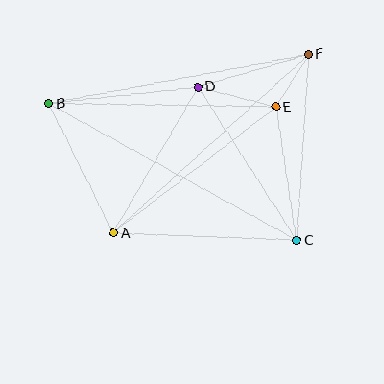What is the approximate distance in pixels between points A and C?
The distance between A and C is approximately 183 pixels.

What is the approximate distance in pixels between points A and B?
The distance between A and B is approximately 145 pixels.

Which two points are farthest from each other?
Points B and C are farthest from each other.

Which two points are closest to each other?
Points E and F are closest to each other.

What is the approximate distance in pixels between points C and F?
The distance between C and F is approximately 187 pixels.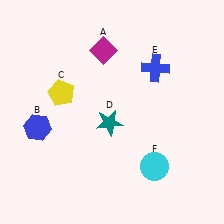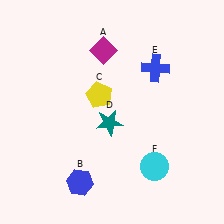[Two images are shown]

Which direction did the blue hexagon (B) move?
The blue hexagon (B) moved down.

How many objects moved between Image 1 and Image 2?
2 objects moved between the two images.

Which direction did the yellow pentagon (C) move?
The yellow pentagon (C) moved right.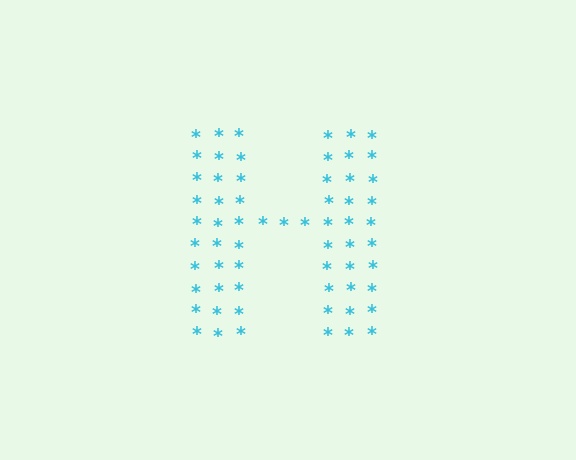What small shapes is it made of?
It is made of small asterisks.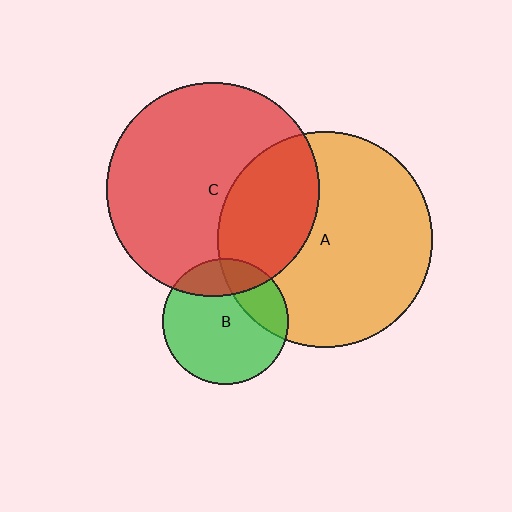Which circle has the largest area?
Circle A (orange).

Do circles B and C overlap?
Yes.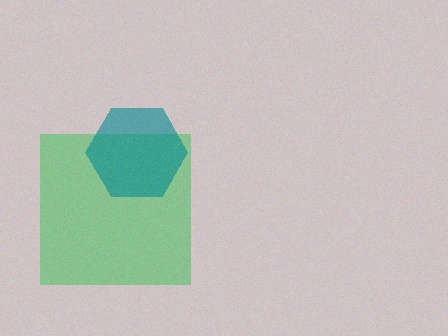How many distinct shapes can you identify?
There are 2 distinct shapes: a green square, a teal hexagon.